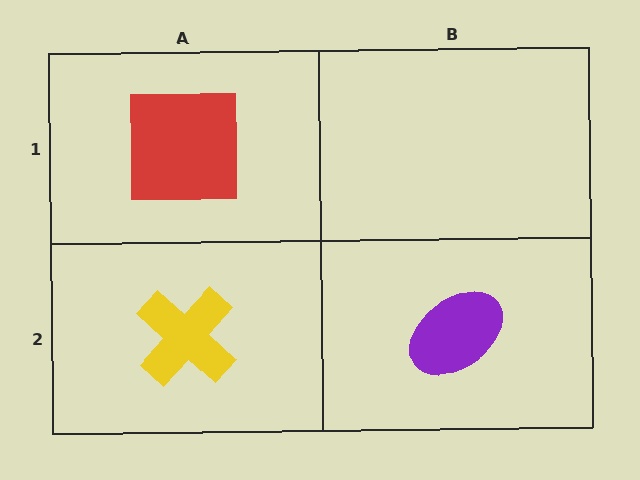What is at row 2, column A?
A yellow cross.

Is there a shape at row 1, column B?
No, that cell is empty.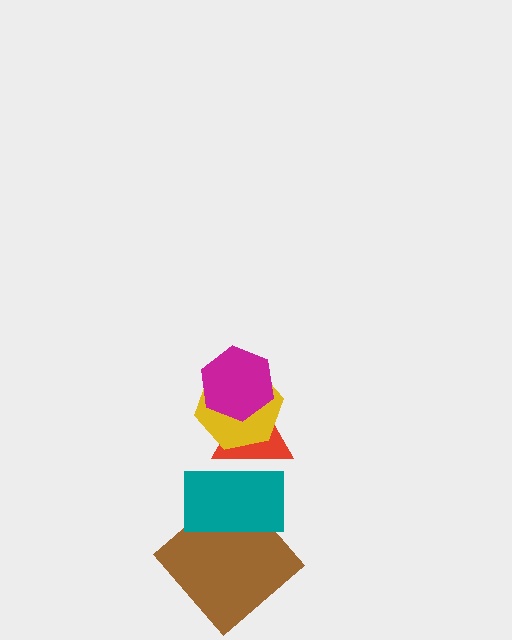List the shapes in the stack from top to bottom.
From top to bottom: the magenta hexagon, the yellow hexagon, the red triangle, the teal rectangle, the brown diamond.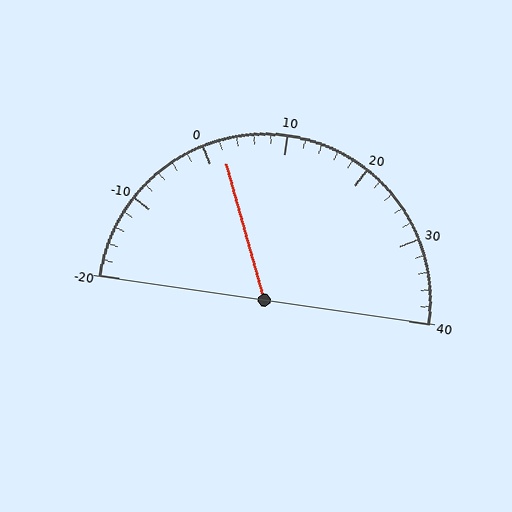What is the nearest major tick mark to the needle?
The nearest major tick mark is 0.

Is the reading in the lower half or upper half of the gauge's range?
The reading is in the lower half of the range (-20 to 40).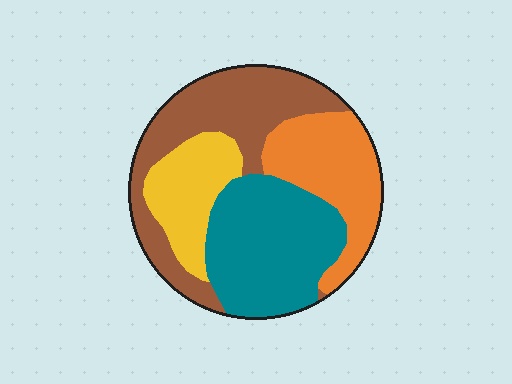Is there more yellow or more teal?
Teal.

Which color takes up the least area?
Yellow, at roughly 15%.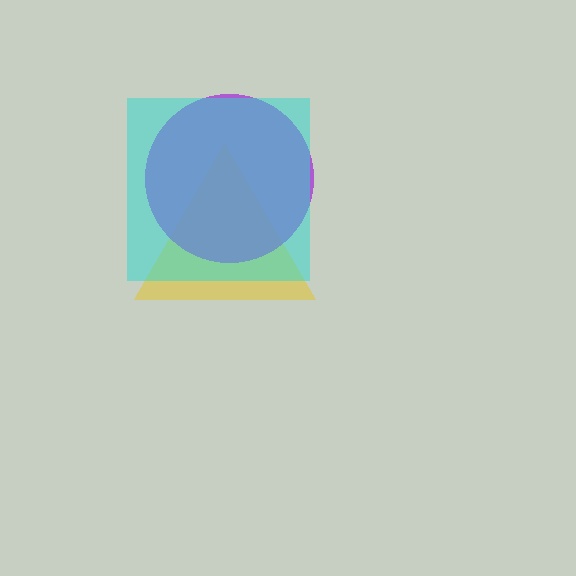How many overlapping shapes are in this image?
There are 3 overlapping shapes in the image.